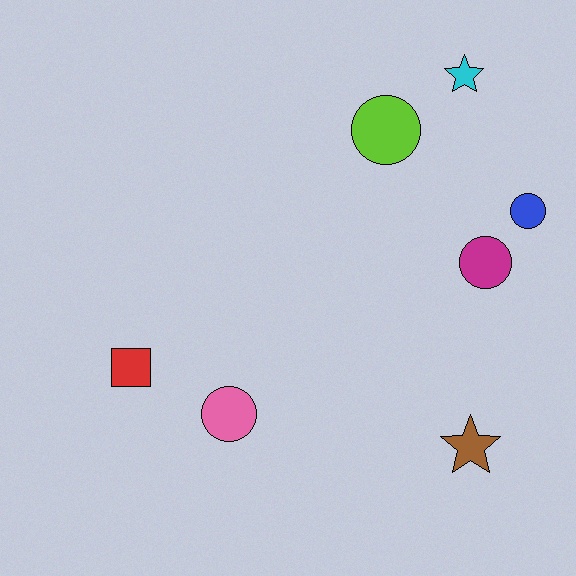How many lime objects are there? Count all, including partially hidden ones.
There is 1 lime object.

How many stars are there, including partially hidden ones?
There are 2 stars.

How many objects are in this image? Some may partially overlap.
There are 7 objects.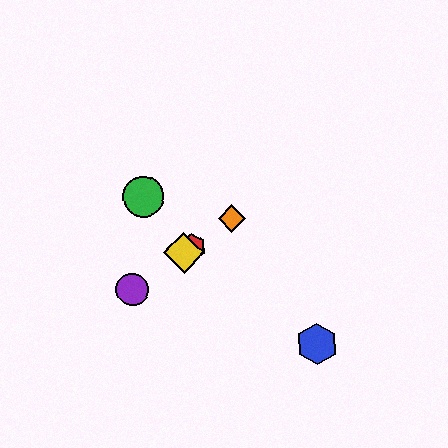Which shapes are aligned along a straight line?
The red hexagon, the yellow diamond, the purple circle, the orange diamond are aligned along a straight line.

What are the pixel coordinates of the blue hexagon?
The blue hexagon is at (317, 344).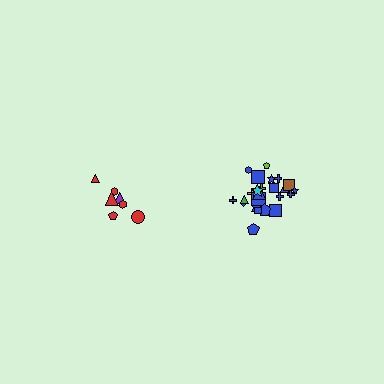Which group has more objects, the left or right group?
The right group.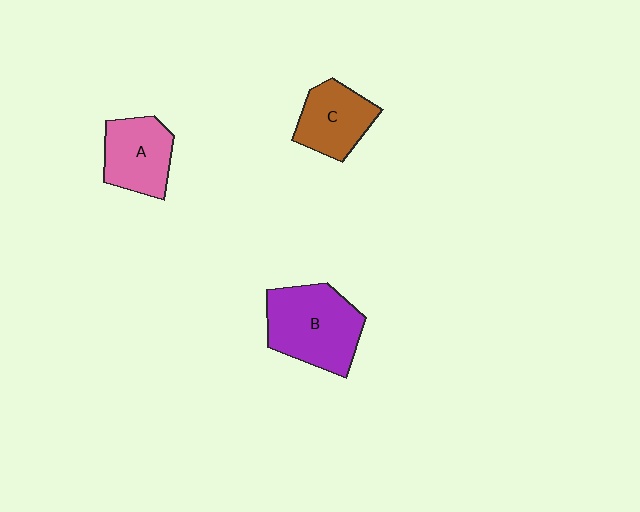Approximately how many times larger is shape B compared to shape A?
Approximately 1.4 times.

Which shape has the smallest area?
Shape C (brown).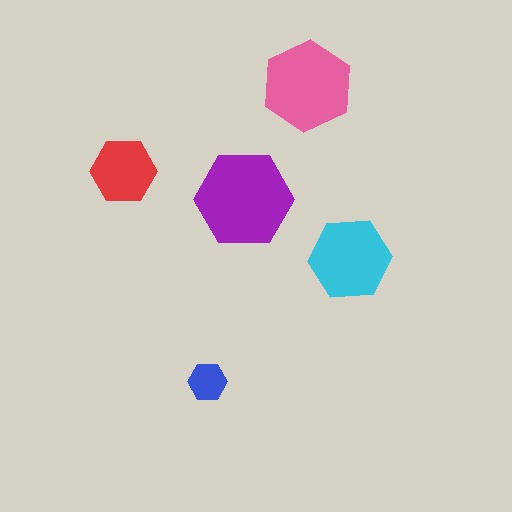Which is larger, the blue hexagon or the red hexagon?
The red one.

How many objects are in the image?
There are 5 objects in the image.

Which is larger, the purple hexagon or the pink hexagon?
The purple one.